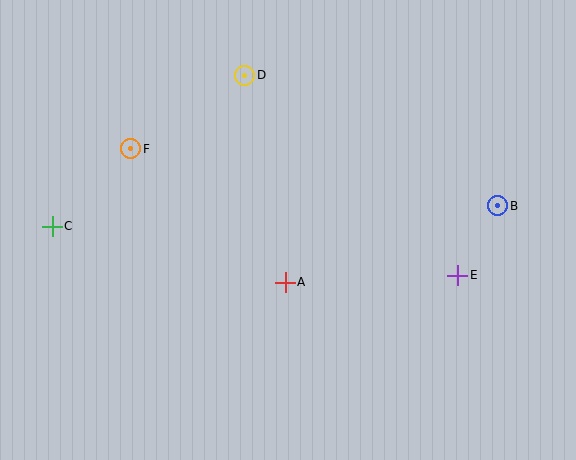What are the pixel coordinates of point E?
Point E is at (458, 275).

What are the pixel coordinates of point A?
Point A is at (285, 282).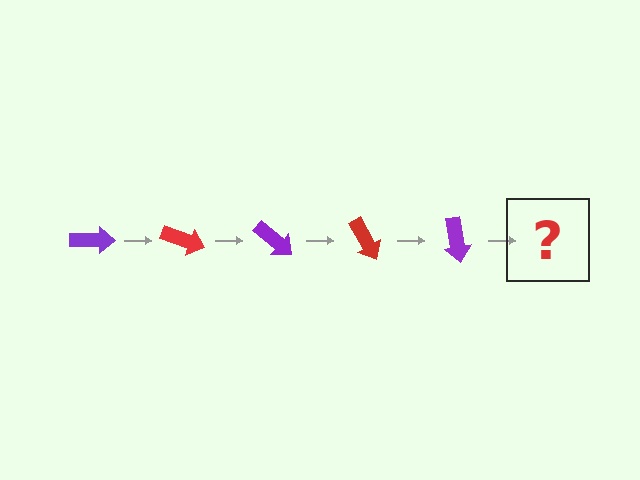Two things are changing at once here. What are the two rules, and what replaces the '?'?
The two rules are that it rotates 20 degrees each step and the color cycles through purple and red. The '?' should be a red arrow, rotated 100 degrees from the start.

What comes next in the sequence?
The next element should be a red arrow, rotated 100 degrees from the start.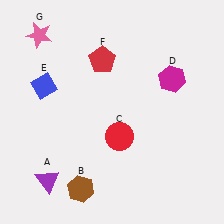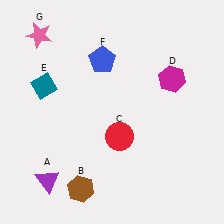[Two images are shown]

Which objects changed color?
E changed from blue to teal. F changed from red to blue.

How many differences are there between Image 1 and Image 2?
There are 2 differences between the two images.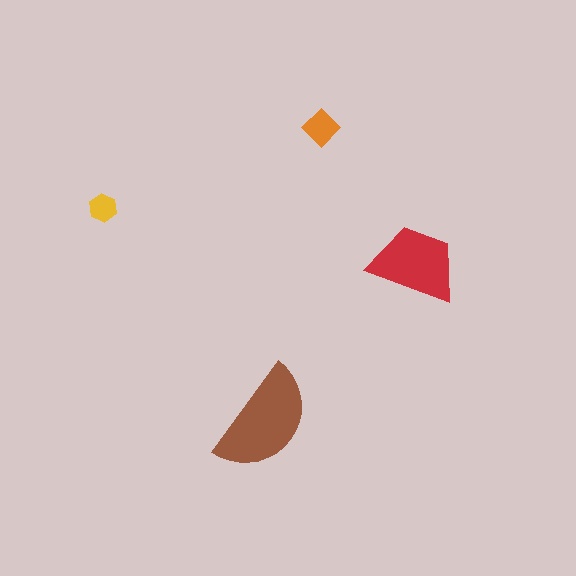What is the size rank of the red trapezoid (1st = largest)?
2nd.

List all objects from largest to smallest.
The brown semicircle, the red trapezoid, the orange diamond, the yellow hexagon.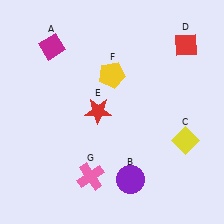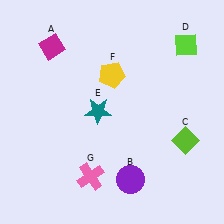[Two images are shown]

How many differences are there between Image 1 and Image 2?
There are 3 differences between the two images.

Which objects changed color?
C changed from yellow to lime. D changed from red to lime. E changed from red to teal.